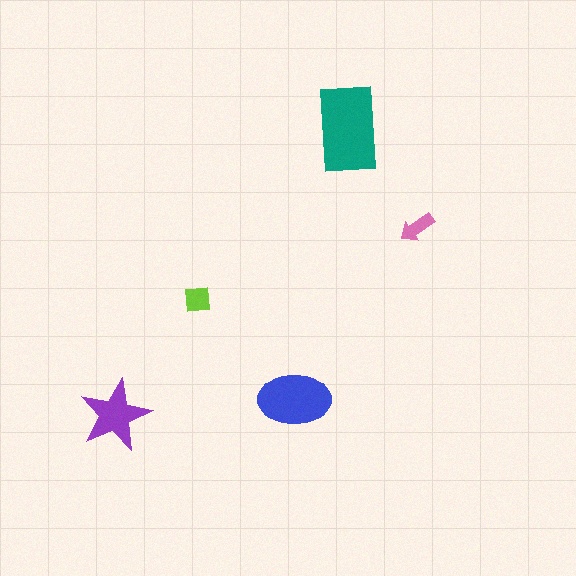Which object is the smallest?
The pink arrow.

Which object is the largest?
The teal rectangle.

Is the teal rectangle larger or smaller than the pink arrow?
Larger.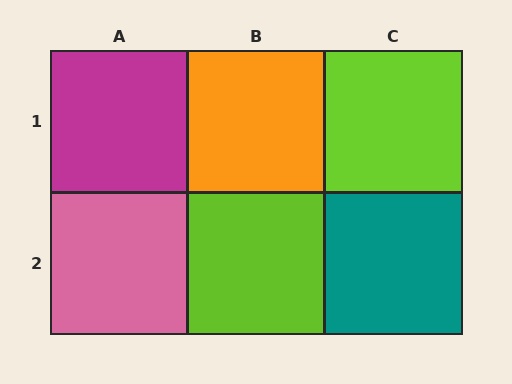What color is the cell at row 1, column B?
Orange.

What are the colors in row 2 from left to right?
Pink, lime, teal.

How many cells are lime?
2 cells are lime.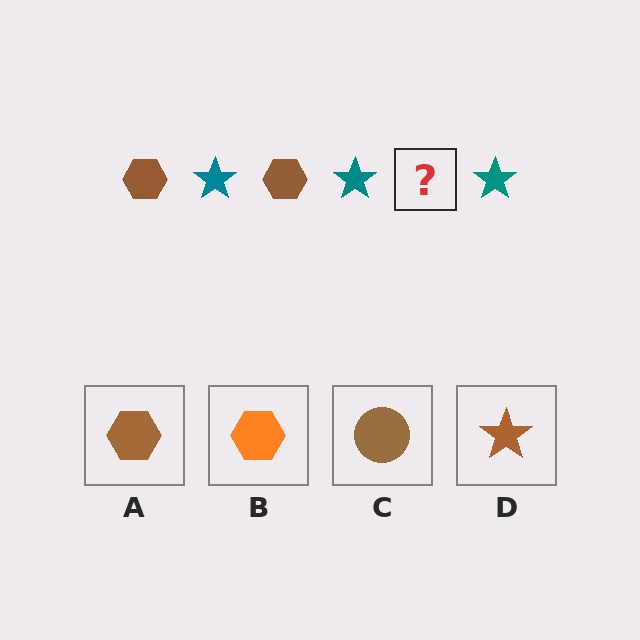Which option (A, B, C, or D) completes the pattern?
A.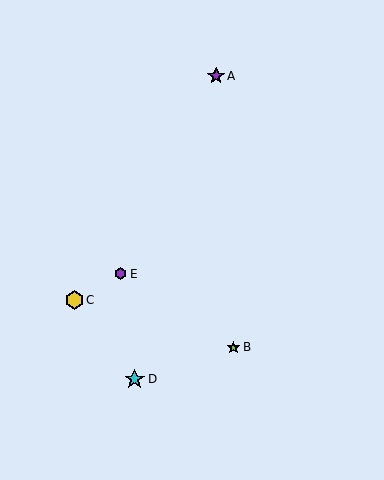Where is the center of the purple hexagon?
The center of the purple hexagon is at (121, 274).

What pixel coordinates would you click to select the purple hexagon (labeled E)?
Click at (121, 274) to select the purple hexagon E.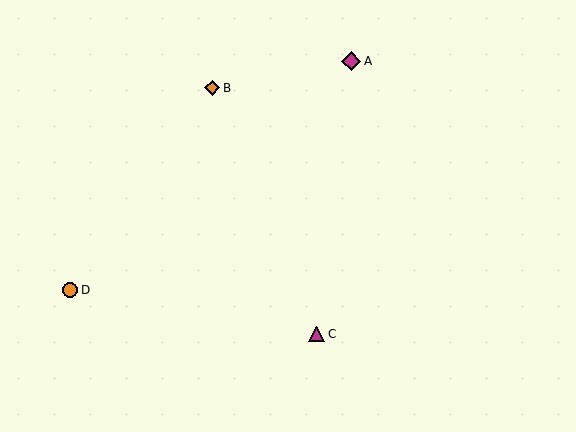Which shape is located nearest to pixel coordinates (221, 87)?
The orange diamond (labeled B) at (212, 88) is nearest to that location.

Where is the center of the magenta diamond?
The center of the magenta diamond is at (351, 61).